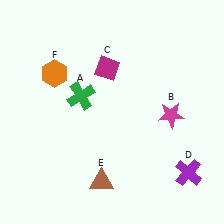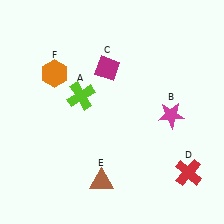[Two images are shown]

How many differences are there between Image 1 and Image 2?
There are 2 differences between the two images.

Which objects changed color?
A changed from green to lime. D changed from purple to red.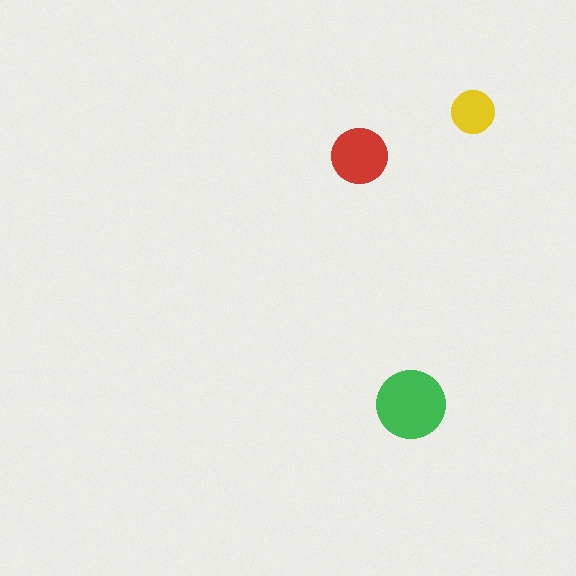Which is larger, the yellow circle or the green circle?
The green one.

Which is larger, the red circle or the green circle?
The green one.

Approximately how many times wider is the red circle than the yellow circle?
About 1.5 times wider.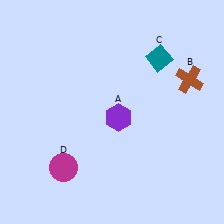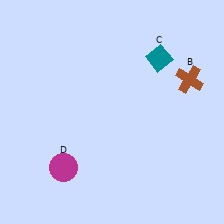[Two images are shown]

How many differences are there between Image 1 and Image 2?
There is 1 difference between the two images.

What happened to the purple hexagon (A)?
The purple hexagon (A) was removed in Image 2. It was in the bottom-right area of Image 1.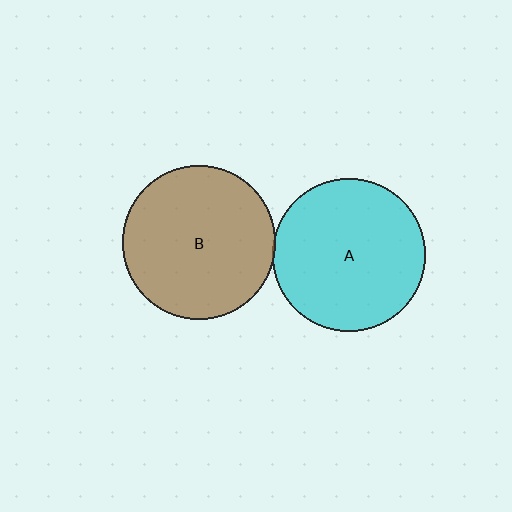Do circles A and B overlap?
Yes.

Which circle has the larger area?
Circle B (brown).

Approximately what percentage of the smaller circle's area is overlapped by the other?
Approximately 5%.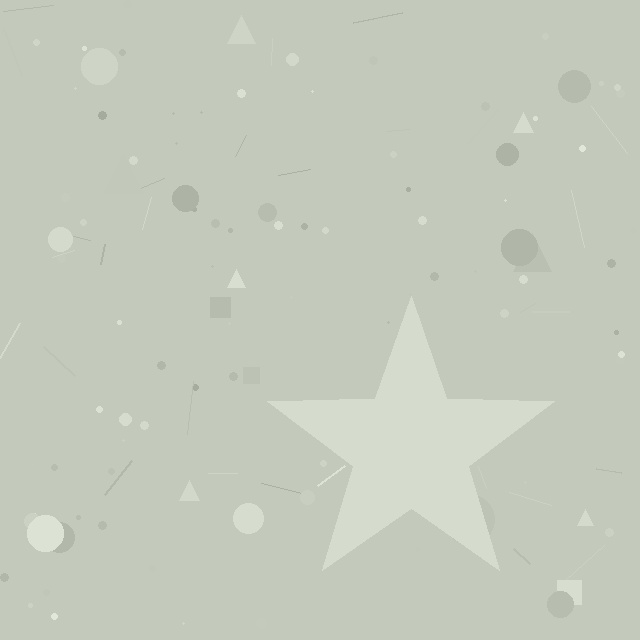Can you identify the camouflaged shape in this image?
The camouflaged shape is a star.